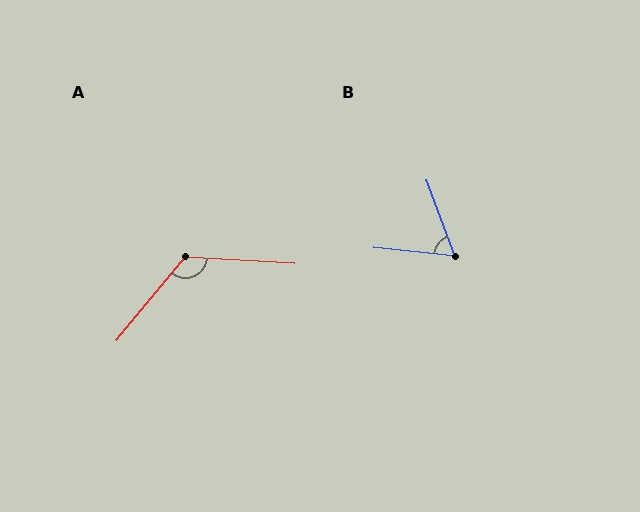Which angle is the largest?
A, at approximately 126 degrees.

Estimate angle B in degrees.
Approximately 64 degrees.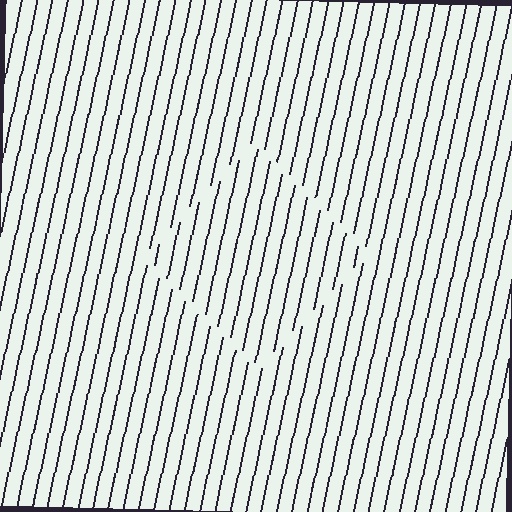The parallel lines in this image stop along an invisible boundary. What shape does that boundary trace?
An illusory square. The interior of the shape contains the same grating, shifted by half a period — the contour is defined by the phase discontinuity where line-ends from the inner and outer gratings abut.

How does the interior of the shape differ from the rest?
The interior of the shape contains the same grating, shifted by half a period — the contour is defined by the phase discontinuity where line-ends from the inner and outer gratings abut.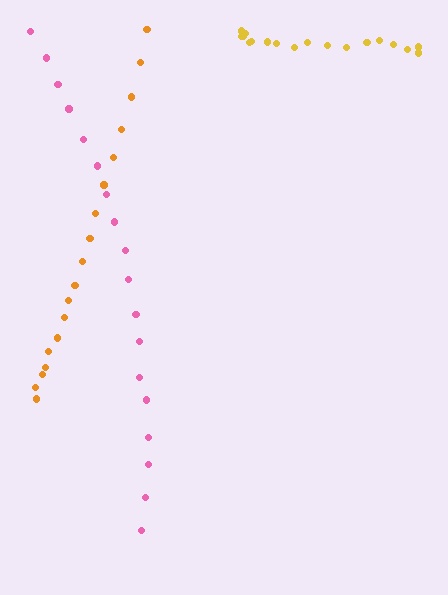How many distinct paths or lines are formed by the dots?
There are 3 distinct paths.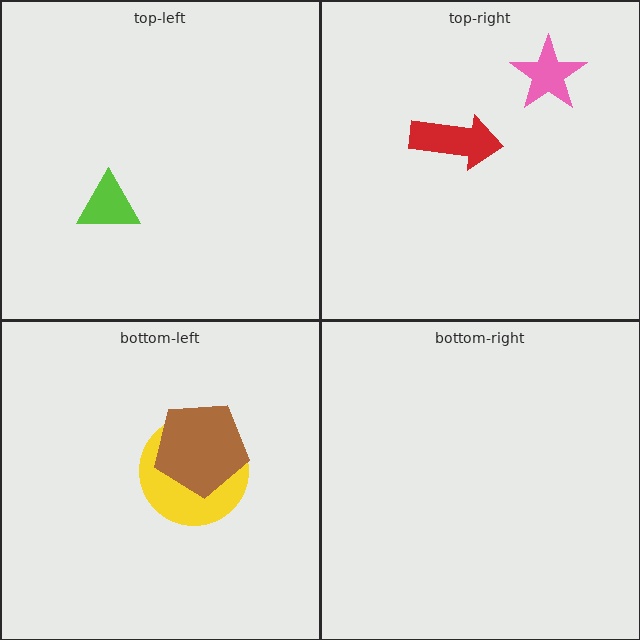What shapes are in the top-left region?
The lime triangle.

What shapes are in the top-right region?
The pink star, the red arrow.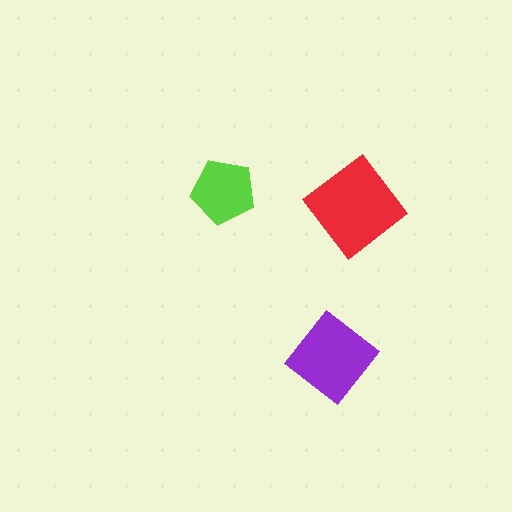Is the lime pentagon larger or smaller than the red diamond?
Smaller.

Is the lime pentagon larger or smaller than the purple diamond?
Smaller.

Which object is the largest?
The red diamond.